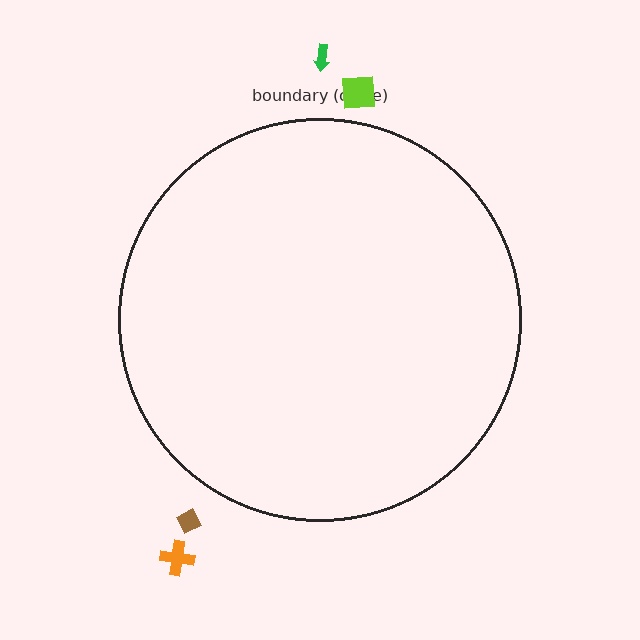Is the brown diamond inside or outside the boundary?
Outside.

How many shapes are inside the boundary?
0 inside, 4 outside.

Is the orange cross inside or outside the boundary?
Outside.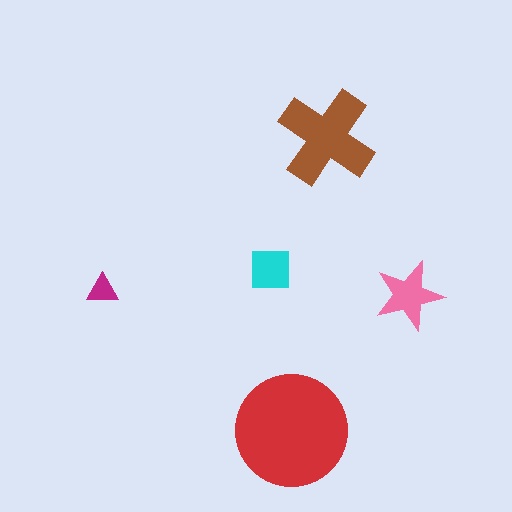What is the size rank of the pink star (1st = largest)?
3rd.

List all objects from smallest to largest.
The magenta triangle, the cyan square, the pink star, the brown cross, the red circle.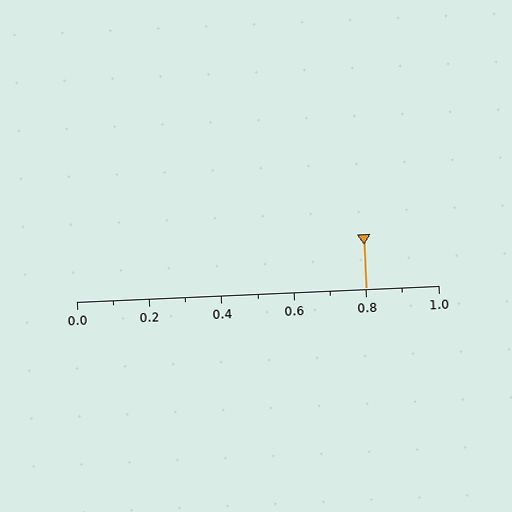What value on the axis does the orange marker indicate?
The marker indicates approximately 0.8.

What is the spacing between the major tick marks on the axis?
The major ticks are spaced 0.2 apart.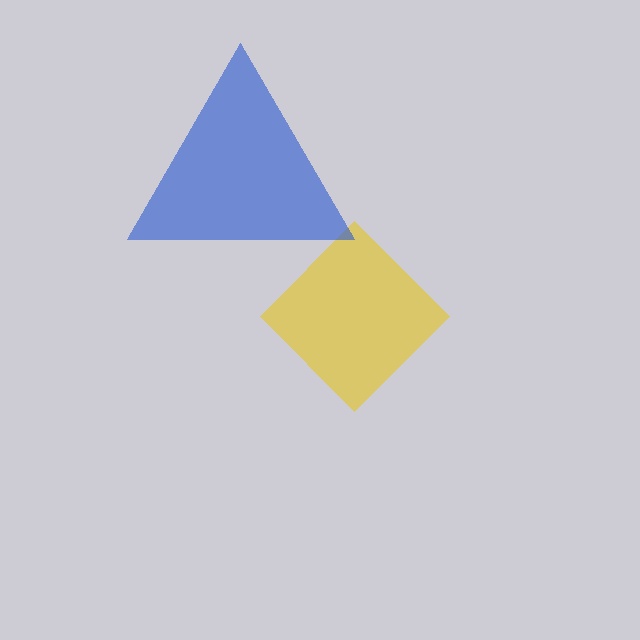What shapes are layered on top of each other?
The layered shapes are: a yellow diamond, a blue triangle.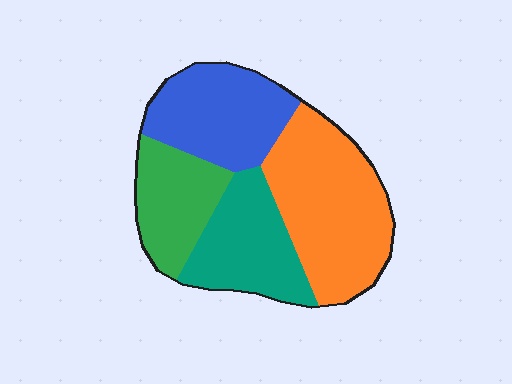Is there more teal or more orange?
Orange.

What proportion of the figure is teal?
Teal takes up about one fifth (1/5) of the figure.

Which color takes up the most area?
Orange, at roughly 35%.